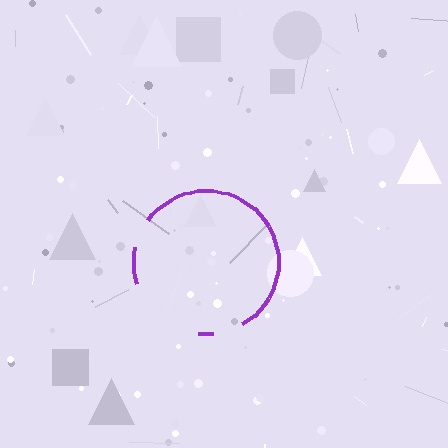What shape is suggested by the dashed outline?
The dashed outline suggests a circle.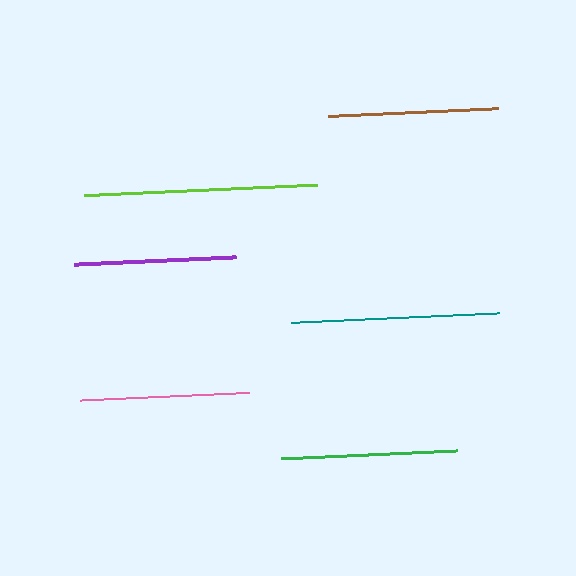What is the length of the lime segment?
The lime segment is approximately 235 pixels long.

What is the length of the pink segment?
The pink segment is approximately 169 pixels long.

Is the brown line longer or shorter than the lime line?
The lime line is longer than the brown line.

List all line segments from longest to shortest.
From longest to shortest: lime, teal, green, brown, pink, purple.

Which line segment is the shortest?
The purple line is the shortest at approximately 162 pixels.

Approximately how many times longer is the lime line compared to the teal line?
The lime line is approximately 1.1 times the length of the teal line.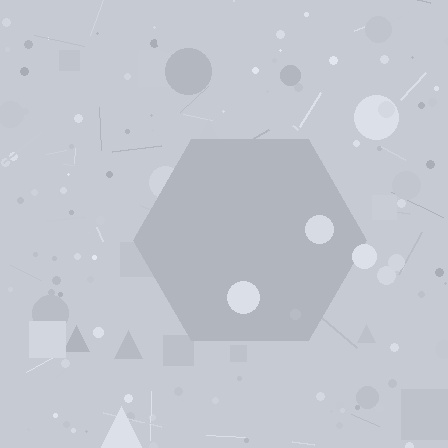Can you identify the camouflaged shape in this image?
The camouflaged shape is a hexagon.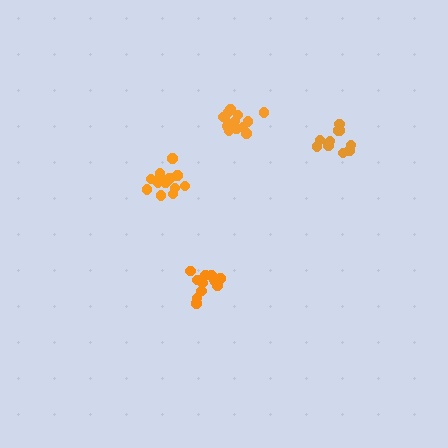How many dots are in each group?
Group 1: 14 dots, Group 2: 12 dots, Group 3: 10 dots, Group 4: 13 dots (49 total).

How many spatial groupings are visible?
There are 4 spatial groupings.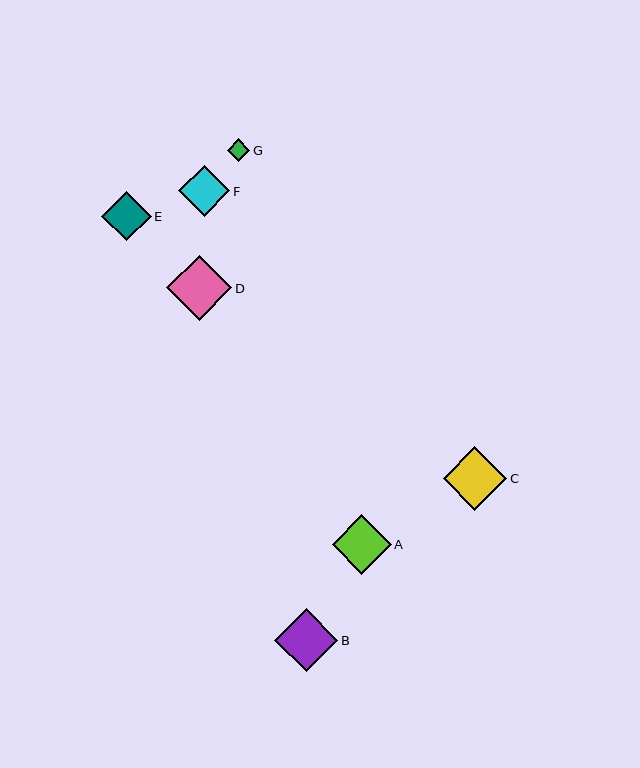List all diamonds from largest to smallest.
From largest to smallest: D, C, B, A, F, E, G.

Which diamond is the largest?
Diamond D is the largest with a size of approximately 65 pixels.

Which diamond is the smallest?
Diamond G is the smallest with a size of approximately 22 pixels.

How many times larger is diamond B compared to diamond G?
Diamond B is approximately 2.8 times the size of diamond G.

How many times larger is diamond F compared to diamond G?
Diamond F is approximately 2.3 times the size of diamond G.